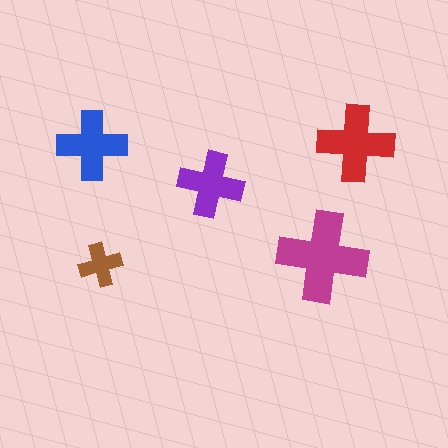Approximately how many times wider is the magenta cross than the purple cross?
About 1.5 times wider.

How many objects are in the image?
There are 5 objects in the image.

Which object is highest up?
The red cross is topmost.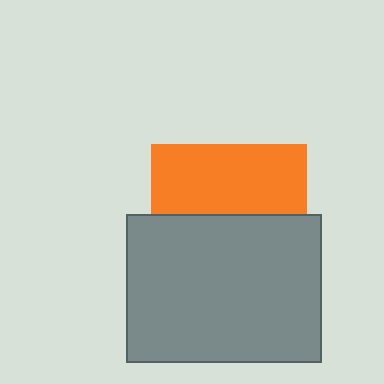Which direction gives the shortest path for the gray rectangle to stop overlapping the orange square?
Moving down gives the shortest separation.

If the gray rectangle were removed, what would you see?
You would see the complete orange square.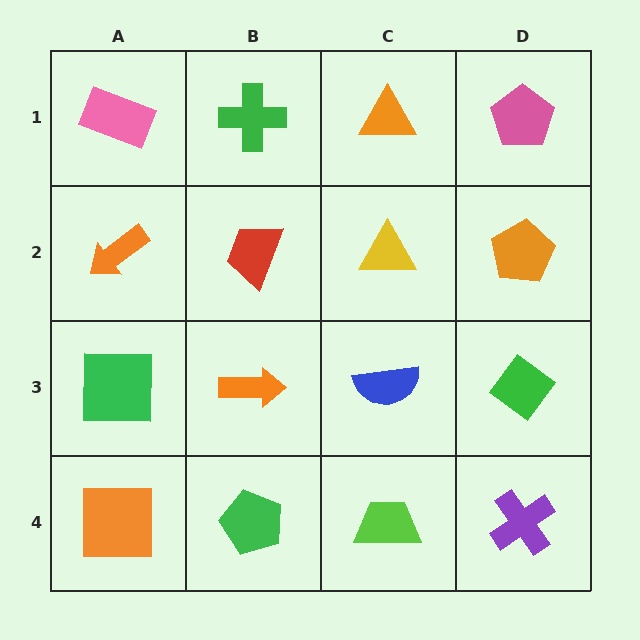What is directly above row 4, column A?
A green square.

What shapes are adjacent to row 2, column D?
A pink pentagon (row 1, column D), a green diamond (row 3, column D), a yellow triangle (row 2, column C).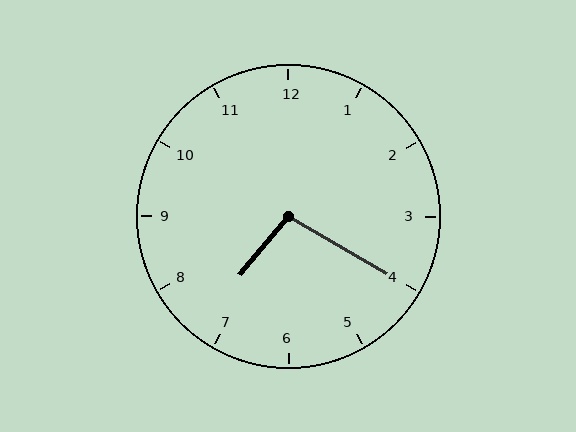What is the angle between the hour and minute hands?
Approximately 100 degrees.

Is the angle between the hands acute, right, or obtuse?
It is obtuse.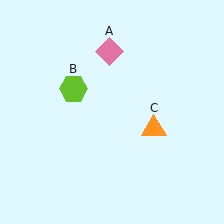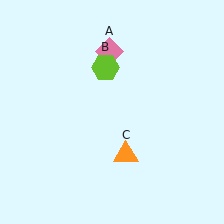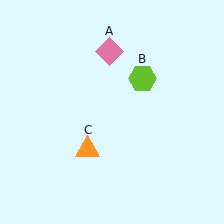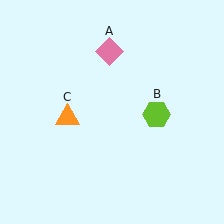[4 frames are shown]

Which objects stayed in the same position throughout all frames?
Pink diamond (object A) remained stationary.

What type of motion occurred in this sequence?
The lime hexagon (object B), orange triangle (object C) rotated clockwise around the center of the scene.